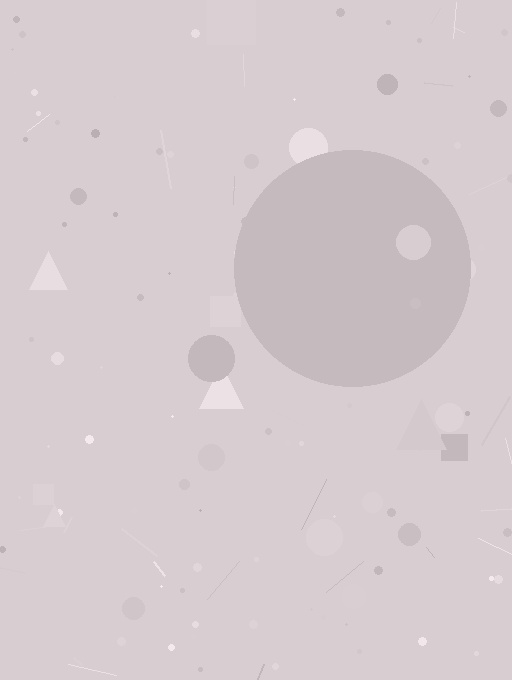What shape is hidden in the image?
A circle is hidden in the image.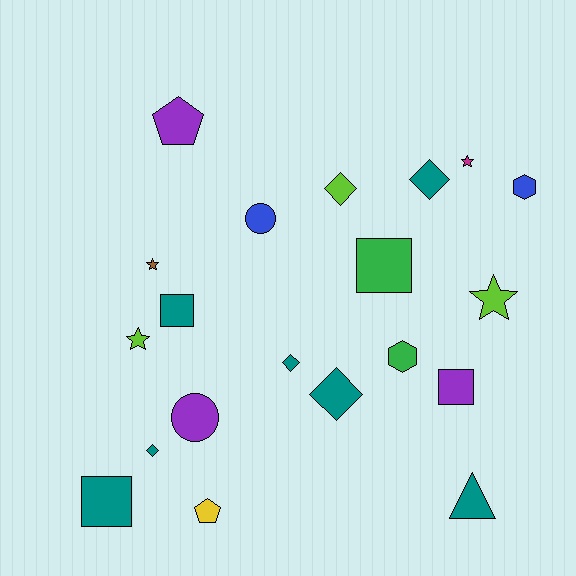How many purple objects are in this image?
There are 3 purple objects.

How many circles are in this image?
There are 2 circles.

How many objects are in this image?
There are 20 objects.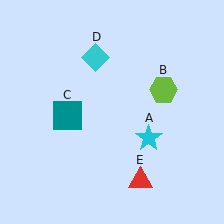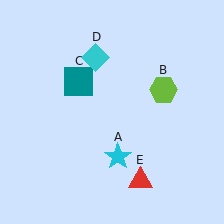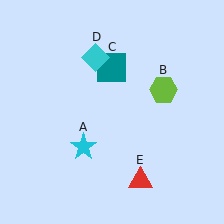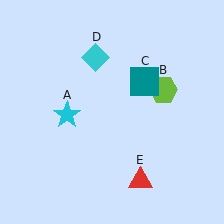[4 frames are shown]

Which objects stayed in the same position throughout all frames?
Lime hexagon (object B) and cyan diamond (object D) and red triangle (object E) remained stationary.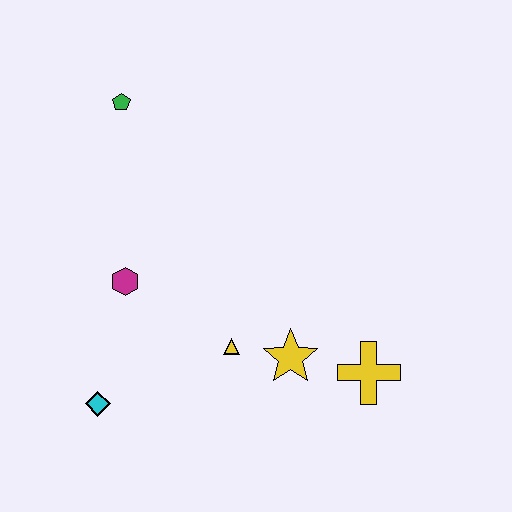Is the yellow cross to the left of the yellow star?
No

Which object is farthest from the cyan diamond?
The green pentagon is farthest from the cyan diamond.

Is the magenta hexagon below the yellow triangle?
No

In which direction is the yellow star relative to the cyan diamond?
The yellow star is to the right of the cyan diamond.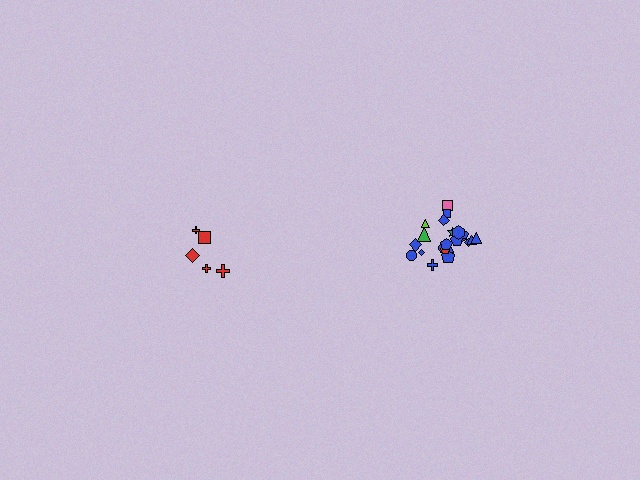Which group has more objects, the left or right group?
The right group.